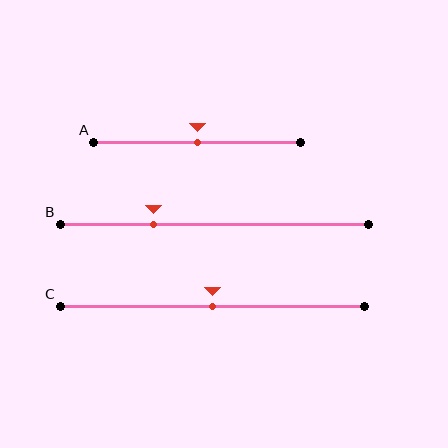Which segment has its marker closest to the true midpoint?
Segment A has its marker closest to the true midpoint.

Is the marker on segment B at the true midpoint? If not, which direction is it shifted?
No, the marker on segment B is shifted to the left by about 20% of the segment length.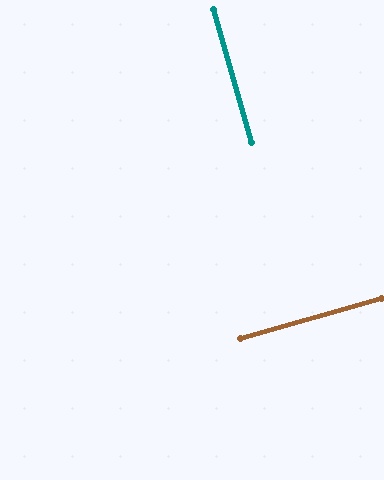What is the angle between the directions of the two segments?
Approximately 90 degrees.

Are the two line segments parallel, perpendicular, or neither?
Perpendicular — they meet at approximately 90°.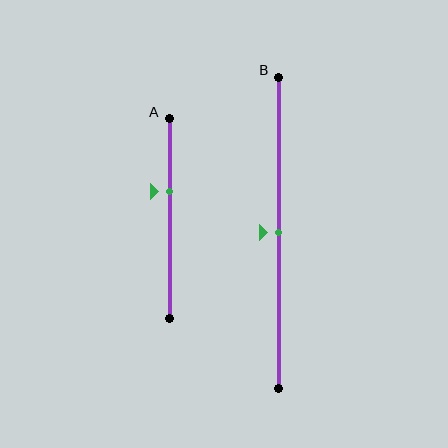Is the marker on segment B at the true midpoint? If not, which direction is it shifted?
Yes, the marker on segment B is at the true midpoint.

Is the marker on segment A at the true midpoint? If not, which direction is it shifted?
No, the marker on segment A is shifted upward by about 13% of the segment length.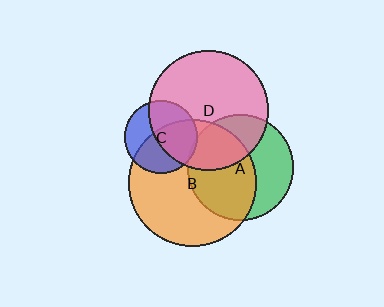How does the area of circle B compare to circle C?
Approximately 3.0 times.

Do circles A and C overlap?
Yes.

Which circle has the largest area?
Circle B (orange).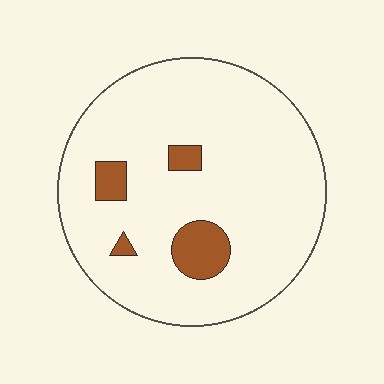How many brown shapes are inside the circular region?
4.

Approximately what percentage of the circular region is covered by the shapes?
Approximately 10%.